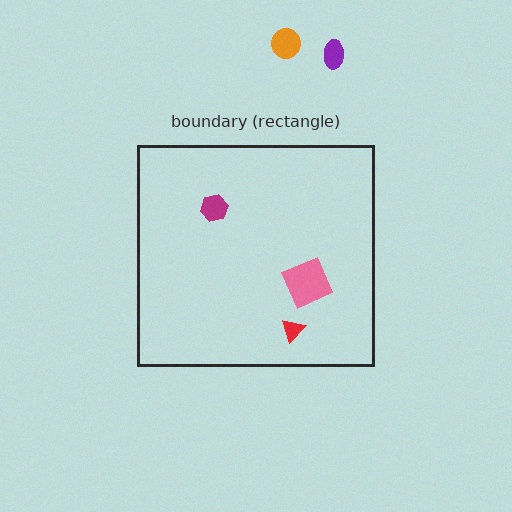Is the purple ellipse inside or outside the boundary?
Outside.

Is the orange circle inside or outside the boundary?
Outside.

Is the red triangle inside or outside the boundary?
Inside.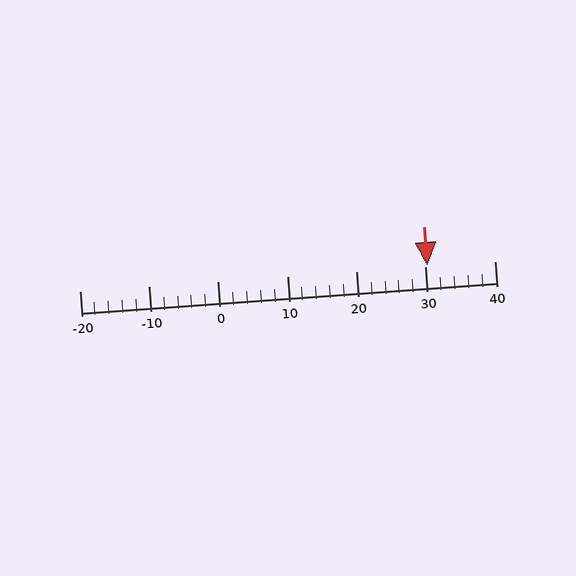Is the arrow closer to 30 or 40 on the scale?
The arrow is closer to 30.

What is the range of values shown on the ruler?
The ruler shows values from -20 to 40.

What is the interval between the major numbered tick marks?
The major tick marks are spaced 10 units apart.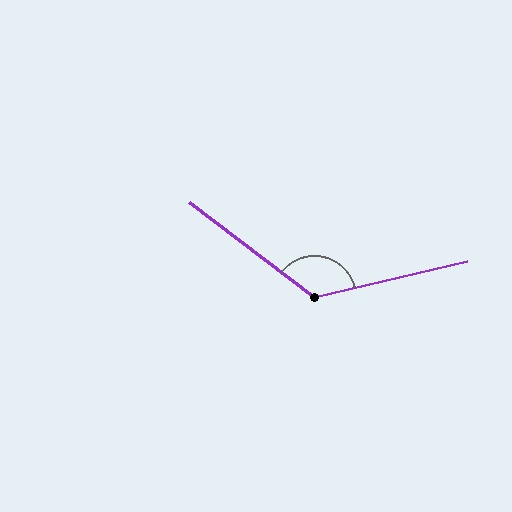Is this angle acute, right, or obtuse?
It is obtuse.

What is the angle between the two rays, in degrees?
Approximately 130 degrees.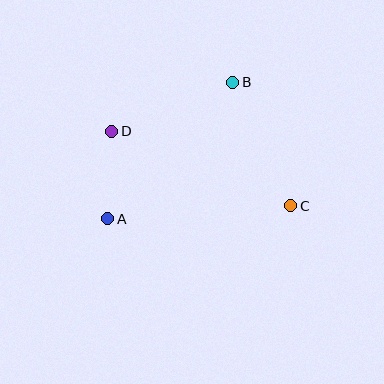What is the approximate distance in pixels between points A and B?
The distance between A and B is approximately 185 pixels.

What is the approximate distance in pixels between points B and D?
The distance between B and D is approximately 130 pixels.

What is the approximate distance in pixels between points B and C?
The distance between B and C is approximately 136 pixels.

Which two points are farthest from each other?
Points C and D are farthest from each other.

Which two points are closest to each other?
Points A and D are closest to each other.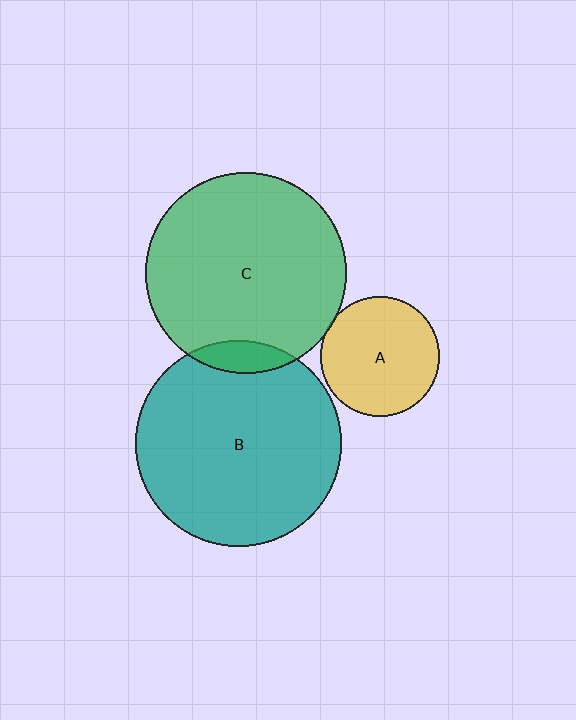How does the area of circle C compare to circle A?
Approximately 2.8 times.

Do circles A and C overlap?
Yes.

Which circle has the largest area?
Circle B (teal).